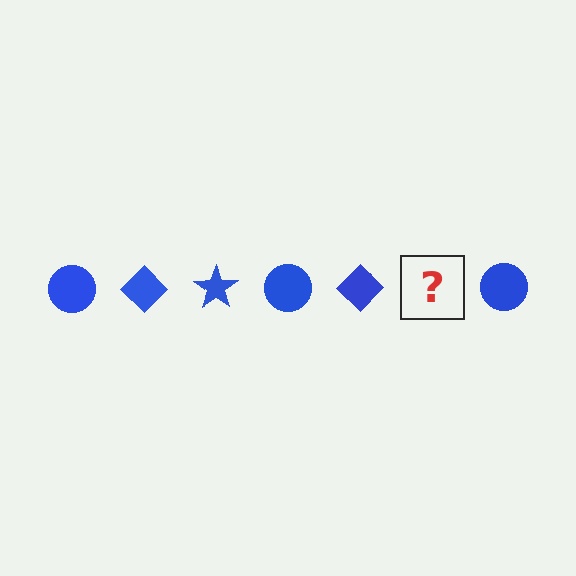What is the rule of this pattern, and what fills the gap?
The rule is that the pattern cycles through circle, diamond, star shapes in blue. The gap should be filled with a blue star.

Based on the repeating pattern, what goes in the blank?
The blank should be a blue star.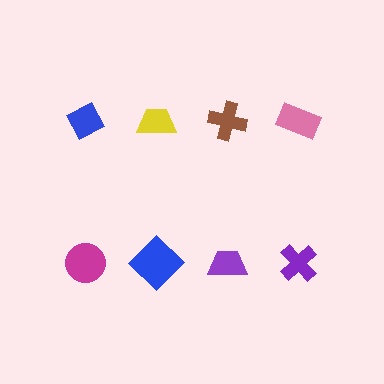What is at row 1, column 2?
A yellow trapezoid.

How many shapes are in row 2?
4 shapes.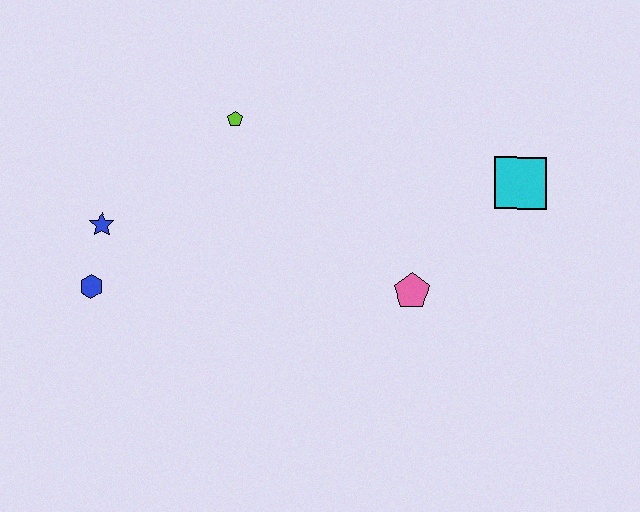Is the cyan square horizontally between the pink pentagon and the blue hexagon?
No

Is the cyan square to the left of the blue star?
No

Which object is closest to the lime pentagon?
The blue star is closest to the lime pentagon.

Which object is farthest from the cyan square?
The blue hexagon is farthest from the cyan square.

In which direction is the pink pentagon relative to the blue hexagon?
The pink pentagon is to the right of the blue hexagon.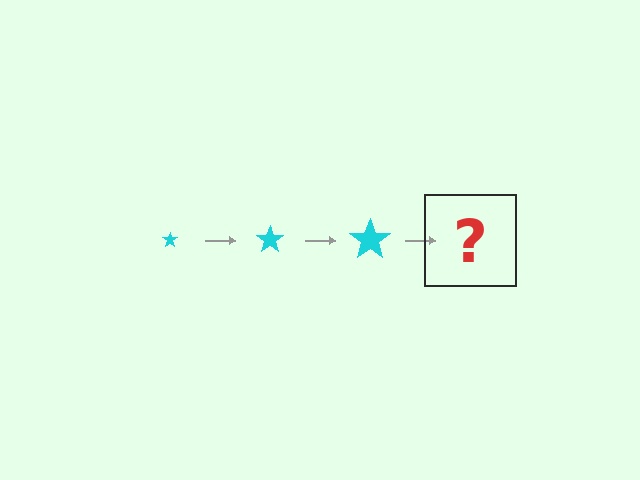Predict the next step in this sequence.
The next step is a cyan star, larger than the previous one.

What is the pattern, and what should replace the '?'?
The pattern is that the star gets progressively larger each step. The '?' should be a cyan star, larger than the previous one.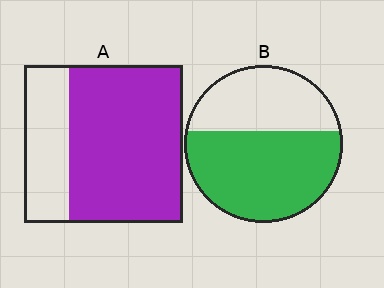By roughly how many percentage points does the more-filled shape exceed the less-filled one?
By roughly 10 percentage points (A over B).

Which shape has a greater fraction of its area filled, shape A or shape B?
Shape A.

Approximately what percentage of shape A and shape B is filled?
A is approximately 70% and B is approximately 60%.